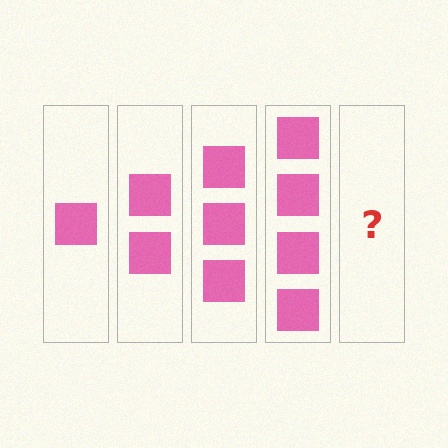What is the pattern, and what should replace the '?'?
The pattern is that each step adds one more square. The '?' should be 5 squares.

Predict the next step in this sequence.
The next step is 5 squares.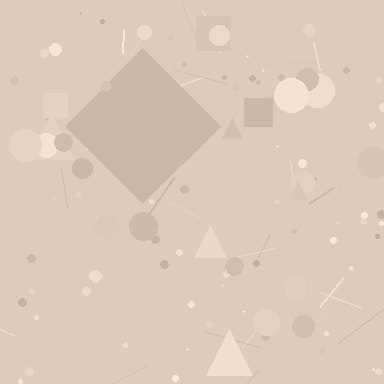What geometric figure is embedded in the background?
A diamond is embedded in the background.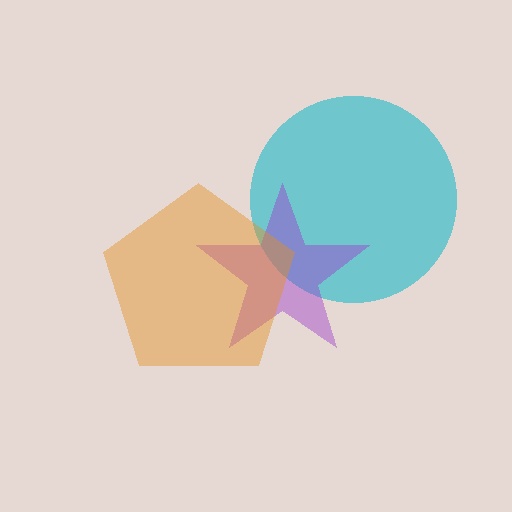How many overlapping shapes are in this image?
There are 3 overlapping shapes in the image.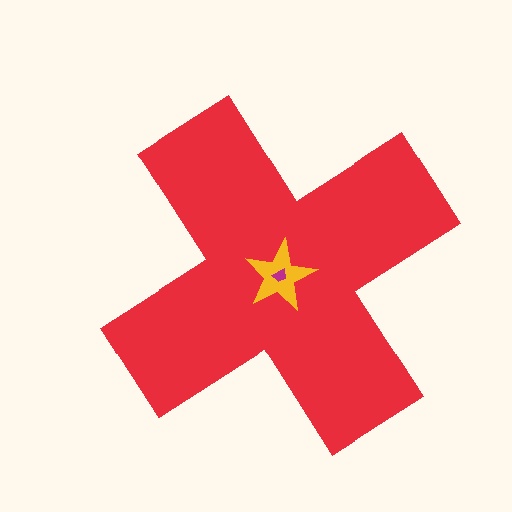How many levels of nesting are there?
3.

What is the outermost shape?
The red cross.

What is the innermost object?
The magenta trapezoid.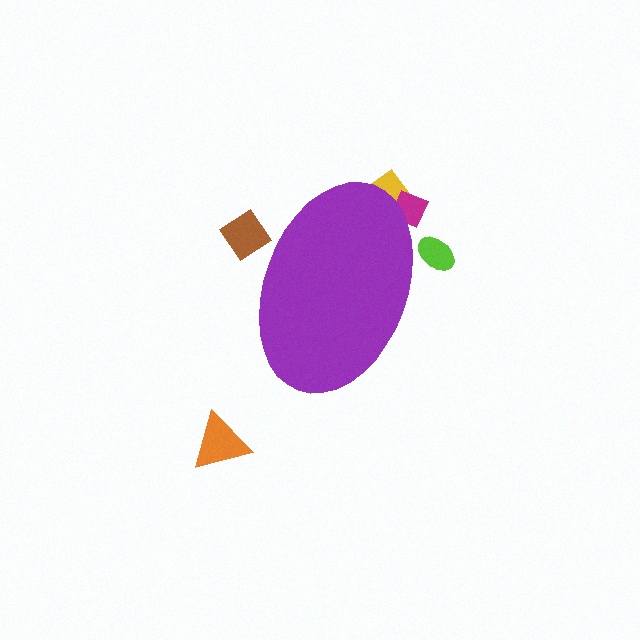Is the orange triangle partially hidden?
No, the orange triangle is fully visible.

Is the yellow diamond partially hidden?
Yes, the yellow diamond is partially hidden behind the purple ellipse.